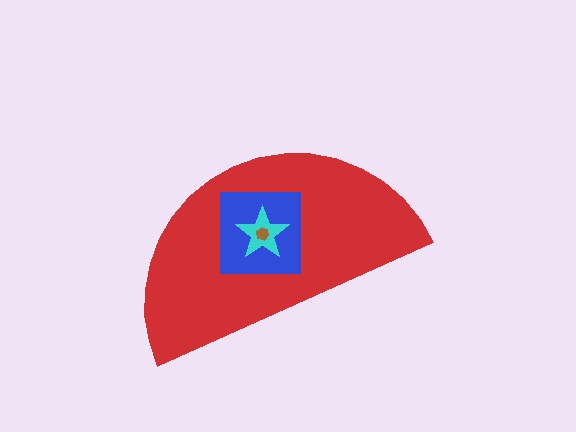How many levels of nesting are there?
4.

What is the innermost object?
The brown hexagon.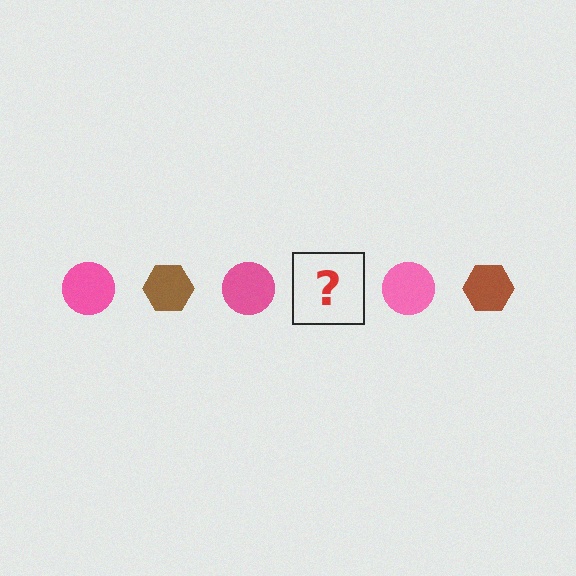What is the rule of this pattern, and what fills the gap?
The rule is that the pattern alternates between pink circle and brown hexagon. The gap should be filled with a brown hexagon.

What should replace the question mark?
The question mark should be replaced with a brown hexagon.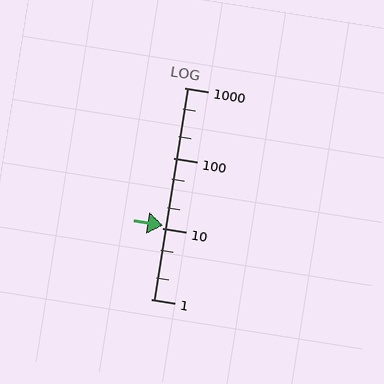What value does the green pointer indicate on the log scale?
The pointer indicates approximately 11.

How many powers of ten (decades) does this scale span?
The scale spans 3 decades, from 1 to 1000.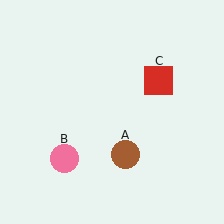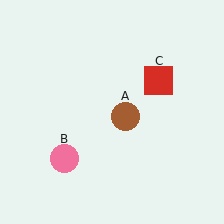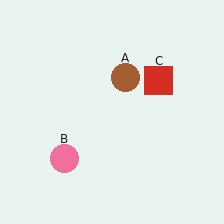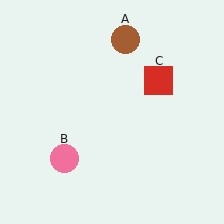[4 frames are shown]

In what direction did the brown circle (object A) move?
The brown circle (object A) moved up.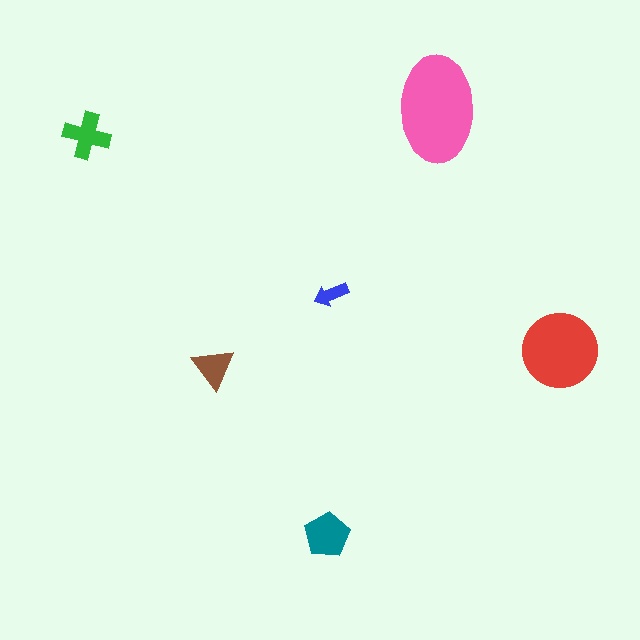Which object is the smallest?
The blue arrow.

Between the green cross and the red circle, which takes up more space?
The red circle.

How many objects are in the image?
There are 6 objects in the image.